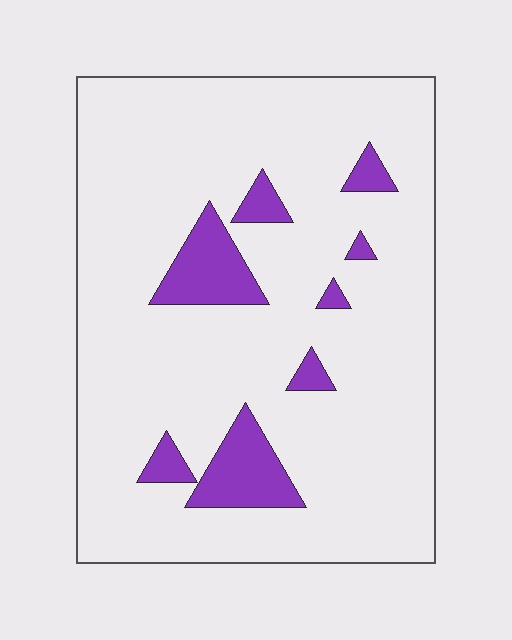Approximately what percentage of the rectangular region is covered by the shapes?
Approximately 10%.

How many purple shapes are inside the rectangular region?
8.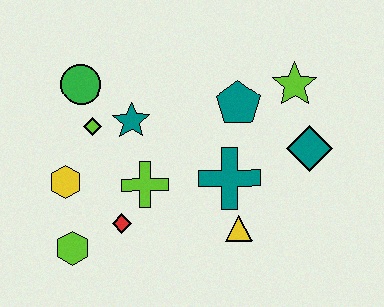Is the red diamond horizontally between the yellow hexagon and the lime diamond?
No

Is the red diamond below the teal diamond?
Yes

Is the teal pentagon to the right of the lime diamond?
Yes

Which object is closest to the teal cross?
The yellow triangle is closest to the teal cross.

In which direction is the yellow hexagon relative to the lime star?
The yellow hexagon is to the left of the lime star.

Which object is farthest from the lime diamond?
The teal diamond is farthest from the lime diamond.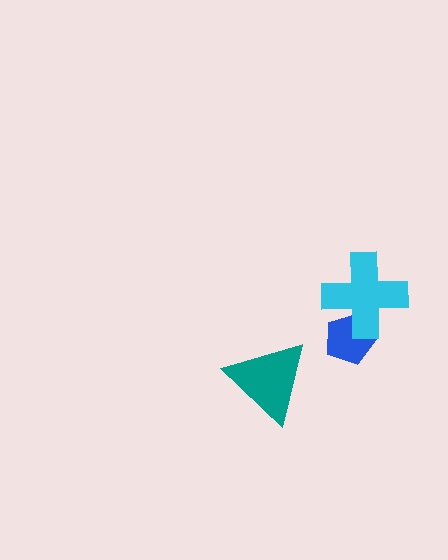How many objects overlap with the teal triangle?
0 objects overlap with the teal triangle.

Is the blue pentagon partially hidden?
Yes, it is partially covered by another shape.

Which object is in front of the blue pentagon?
The cyan cross is in front of the blue pentagon.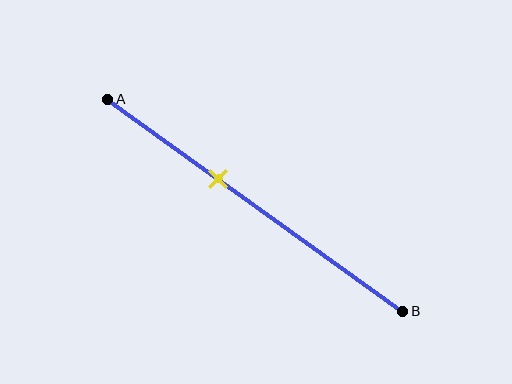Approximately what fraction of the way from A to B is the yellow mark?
The yellow mark is approximately 40% of the way from A to B.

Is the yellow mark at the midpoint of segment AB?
No, the mark is at about 40% from A, not at the 50% midpoint.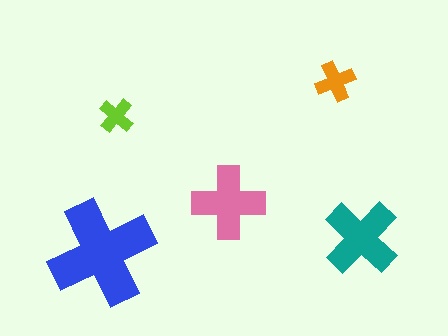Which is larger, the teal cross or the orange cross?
The teal one.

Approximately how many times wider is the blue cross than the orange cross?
About 2.5 times wider.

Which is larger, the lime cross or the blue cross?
The blue one.